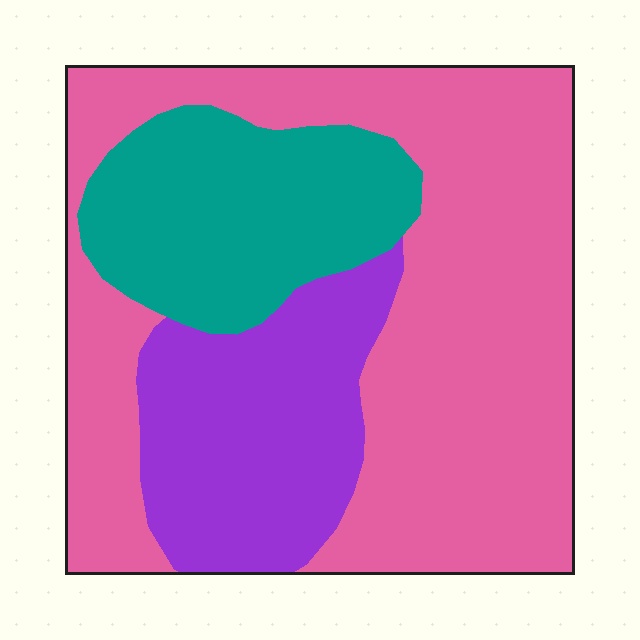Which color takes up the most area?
Pink, at roughly 55%.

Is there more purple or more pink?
Pink.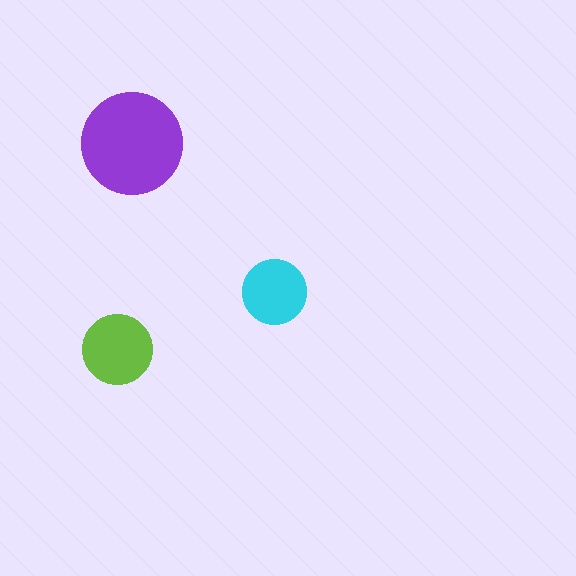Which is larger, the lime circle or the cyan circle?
The lime one.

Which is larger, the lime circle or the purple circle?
The purple one.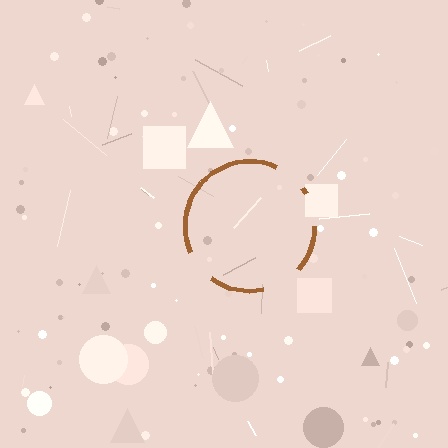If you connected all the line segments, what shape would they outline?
They would outline a circle.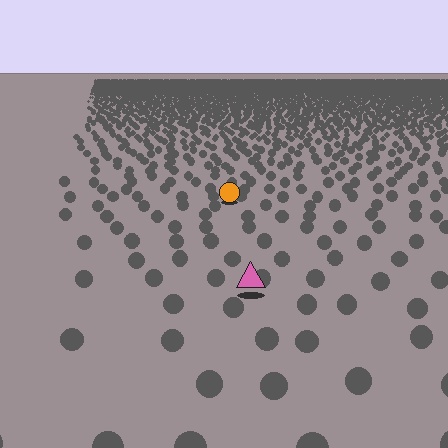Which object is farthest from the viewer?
The orange circle is farthest from the viewer. It appears smaller and the ground texture around it is denser.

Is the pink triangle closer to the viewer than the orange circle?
Yes. The pink triangle is closer — you can tell from the texture gradient: the ground texture is coarser near it.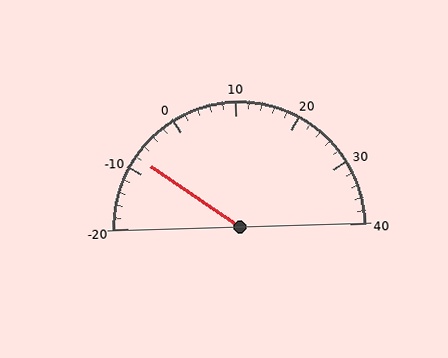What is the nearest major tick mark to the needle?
The nearest major tick mark is -10.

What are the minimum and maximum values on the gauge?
The gauge ranges from -20 to 40.